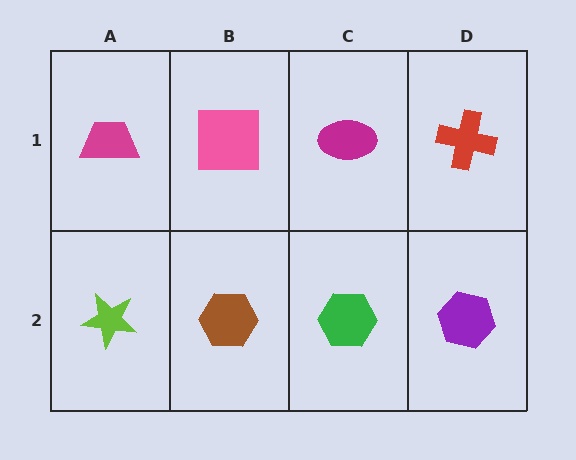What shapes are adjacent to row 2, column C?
A magenta ellipse (row 1, column C), a brown hexagon (row 2, column B), a purple hexagon (row 2, column D).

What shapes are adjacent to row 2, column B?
A pink square (row 1, column B), a lime star (row 2, column A), a green hexagon (row 2, column C).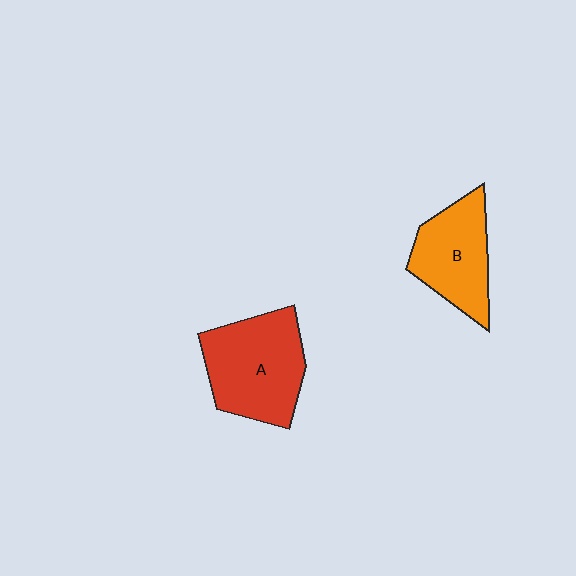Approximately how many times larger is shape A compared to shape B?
Approximately 1.3 times.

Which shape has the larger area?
Shape A (red).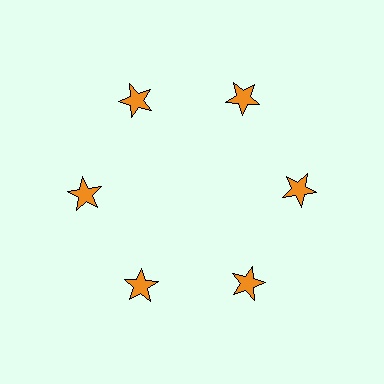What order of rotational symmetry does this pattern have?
This pattern has 6-fold rotational symmetry.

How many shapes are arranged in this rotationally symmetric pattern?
There are 6 shapes, arranged in 6 groups of 1.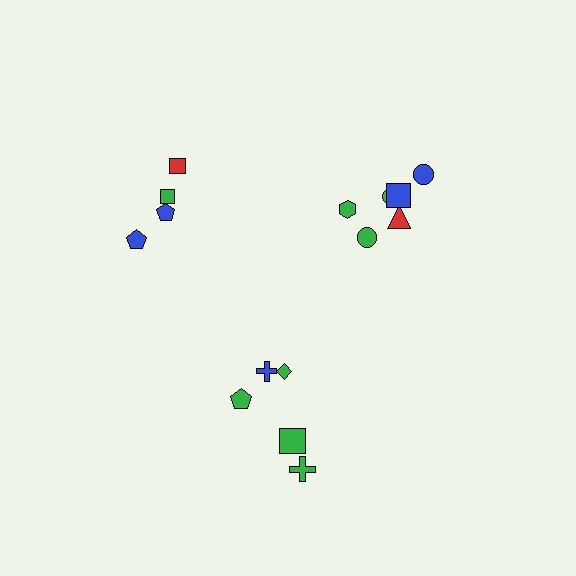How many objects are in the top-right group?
There are 6 objects.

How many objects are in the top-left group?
There are 4 objects.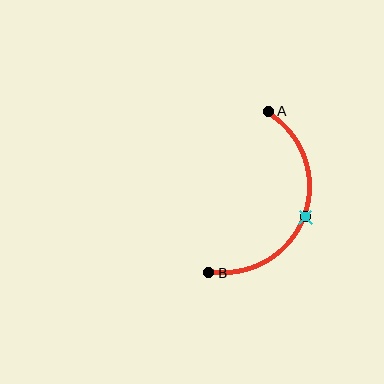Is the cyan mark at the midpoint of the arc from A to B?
Yes. The cyan mark lies on the arc at equal arc-length from both A and B — it is the arc midpoint.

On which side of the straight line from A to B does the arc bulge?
The arc bulges to the right of the straight line connecting A and B.